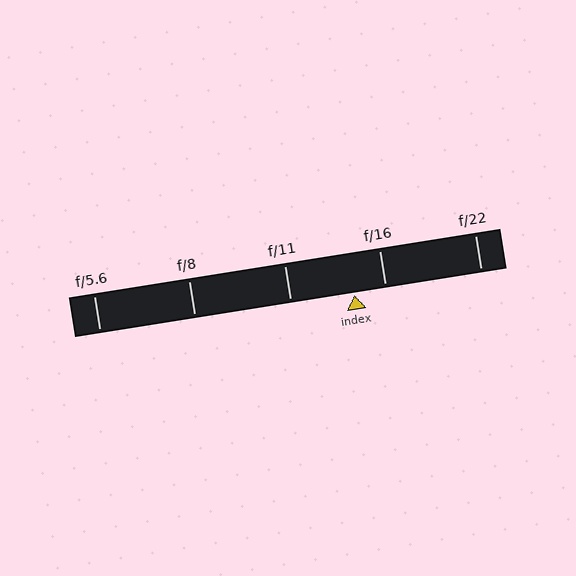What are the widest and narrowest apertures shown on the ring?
The widest aperture shown is f/5.6 and the narrowest is f/22.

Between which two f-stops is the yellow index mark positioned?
The index mark is between f/11 and f/16.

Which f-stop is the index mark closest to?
The index mark is closest to f/16.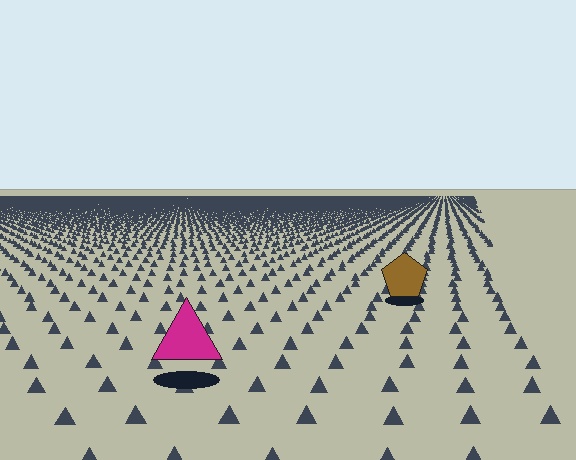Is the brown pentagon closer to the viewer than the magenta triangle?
No. The magenta triangle is closer — you can tell from the texture gradient: the ground texture is coarser near it.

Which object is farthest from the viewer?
The brown pentagon is farthest from the viewer. It appears smaller and the ground texture around it is denser.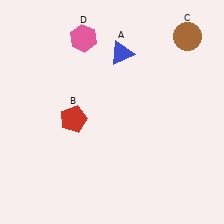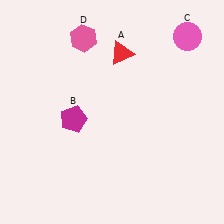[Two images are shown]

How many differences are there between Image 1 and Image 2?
There are 3 differences between the two images.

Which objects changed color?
A changed from blue to red. B changed from red to magenta. C changed from brown to pink.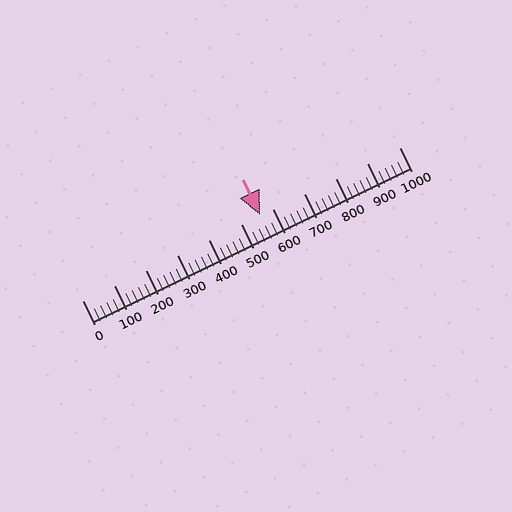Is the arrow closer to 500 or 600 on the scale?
The arrow is closer to 600.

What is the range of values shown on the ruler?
The ruler shows values from 0 to 1000.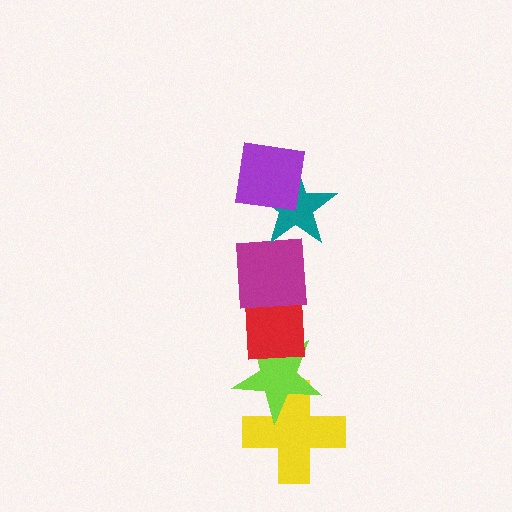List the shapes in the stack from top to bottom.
From top to bottom: the purple square, the teal star, the magenta square, the red rectangle, the lime star, the yellow cross.